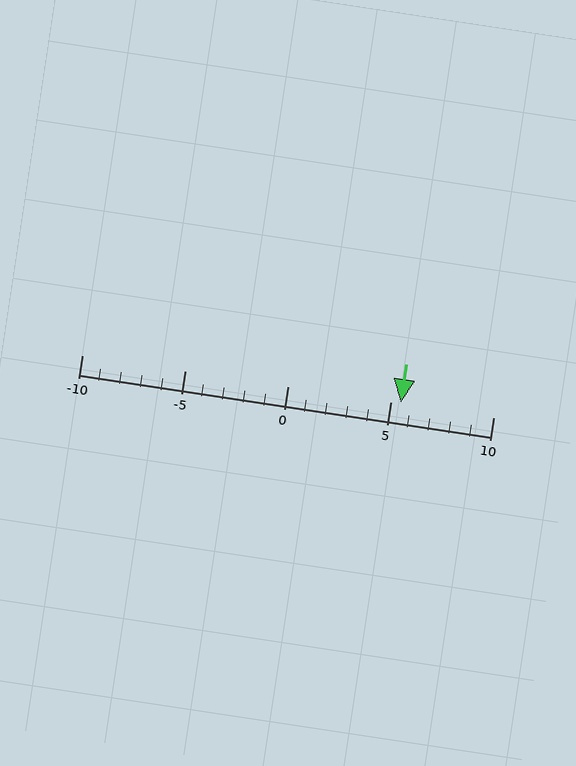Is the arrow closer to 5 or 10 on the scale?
The arrow is closer to 5.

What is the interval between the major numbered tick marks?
The major tick marks are spaced 5 units apart.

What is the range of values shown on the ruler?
The ruler shows values from -10 to 10.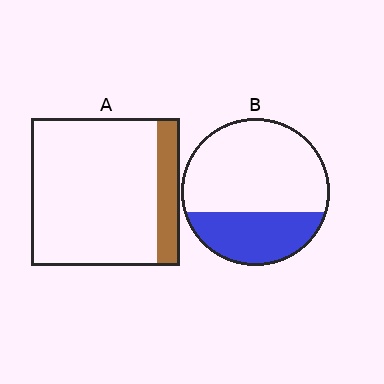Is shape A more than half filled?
No.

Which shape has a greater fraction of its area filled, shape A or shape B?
Shape B.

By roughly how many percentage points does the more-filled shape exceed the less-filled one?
By roughly 20 percentage points (B over A).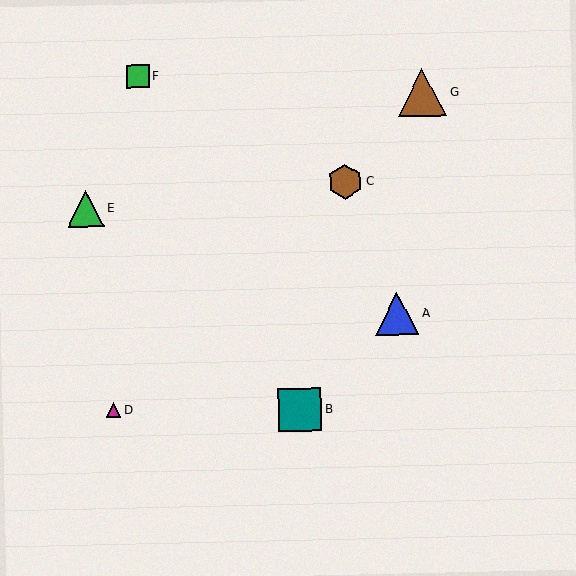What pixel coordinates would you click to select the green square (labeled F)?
Click at (138, 77) to select the green square F.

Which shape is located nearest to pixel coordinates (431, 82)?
The brown triangle (labeled G) at (422, 93) is nearest to that location.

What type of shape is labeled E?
Shape E is a green triangle.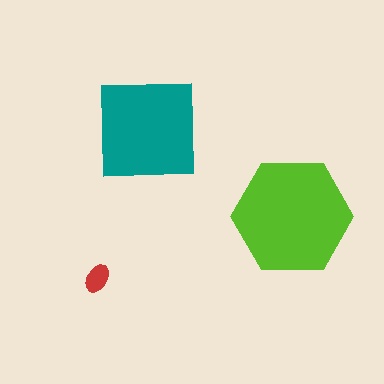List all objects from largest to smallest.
The lime hexagon, the teal square, the red ellipse.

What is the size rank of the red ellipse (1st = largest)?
3rd.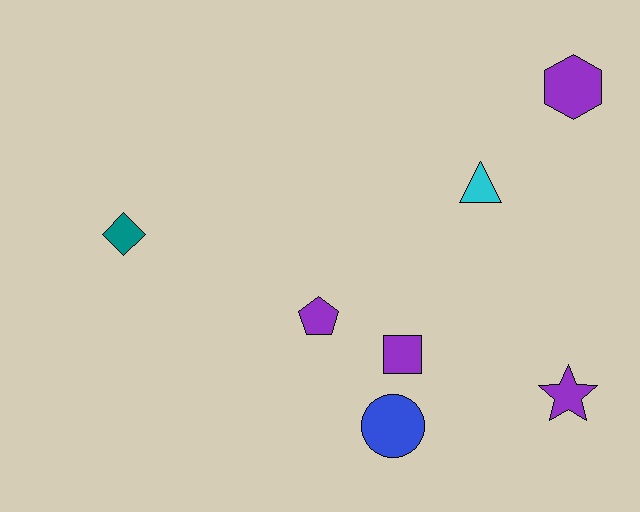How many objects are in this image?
There are 7 objects.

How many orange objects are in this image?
There are no orange objects.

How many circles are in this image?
There is 1 circle.